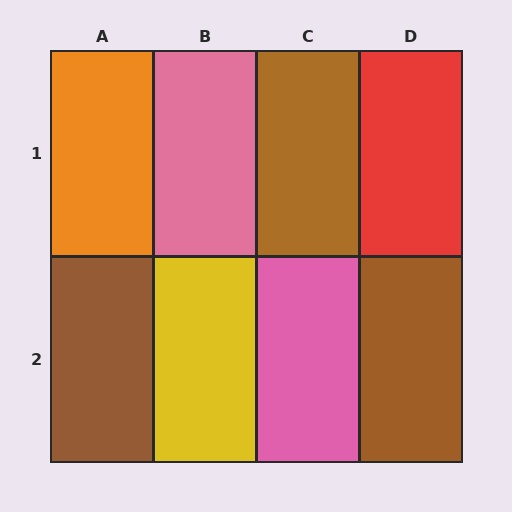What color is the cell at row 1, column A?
Orange.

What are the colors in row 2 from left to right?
Brown, yellow, pink, brown.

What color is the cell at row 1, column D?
Red.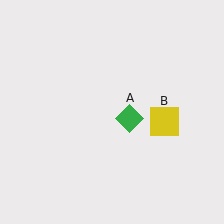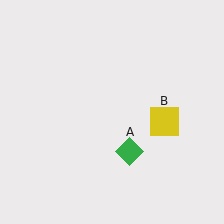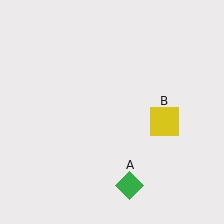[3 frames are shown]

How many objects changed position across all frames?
1 object changed position: green diamond (object A).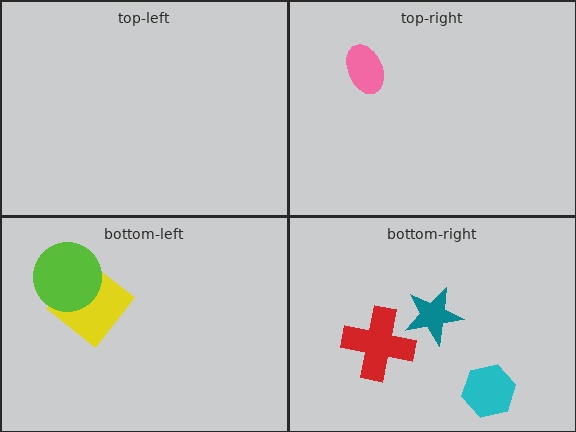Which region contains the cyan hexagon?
The bottom-right region.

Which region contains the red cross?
The bottom-right region.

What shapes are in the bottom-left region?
The yellow diamond, the lime circle.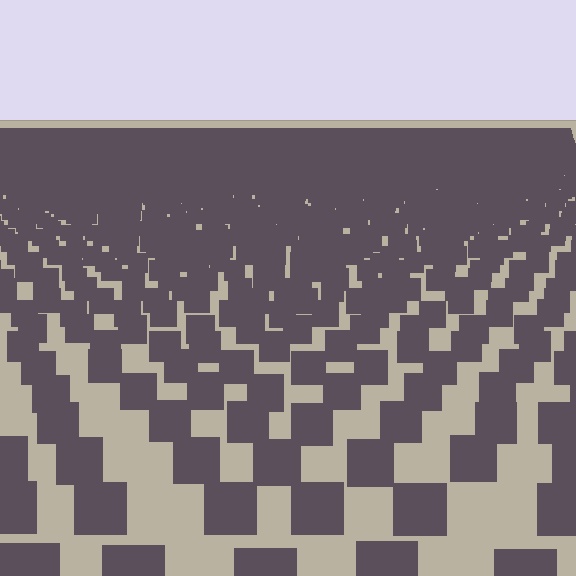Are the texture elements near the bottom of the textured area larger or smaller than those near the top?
Larger. Near the bottom, elements are closer to the viewer and appear at a bigger on-screen size.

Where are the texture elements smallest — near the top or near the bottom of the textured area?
Near the top.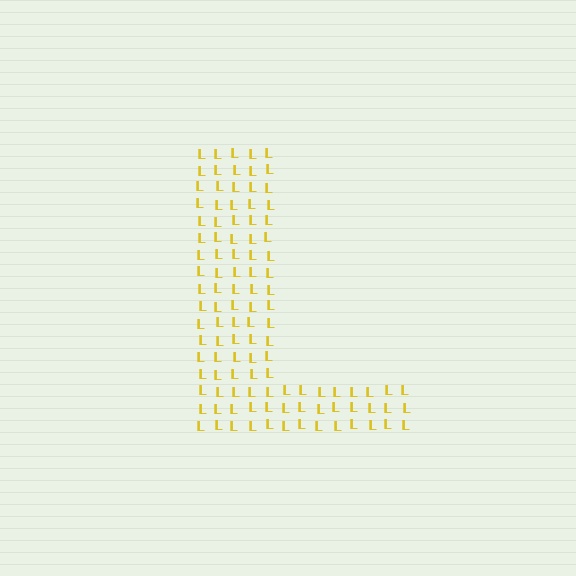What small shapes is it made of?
It is made of small letter L's.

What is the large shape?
The large shape is the letter L.